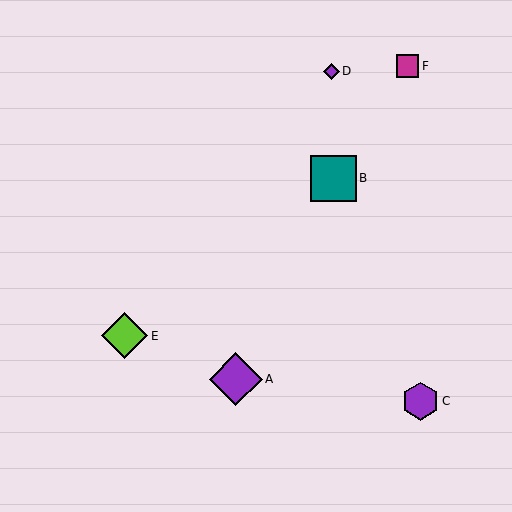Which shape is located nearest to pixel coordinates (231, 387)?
The purple diamond (labeled A) at (236, 379) is nearest to that location.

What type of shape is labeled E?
Shape E is a lime diamond.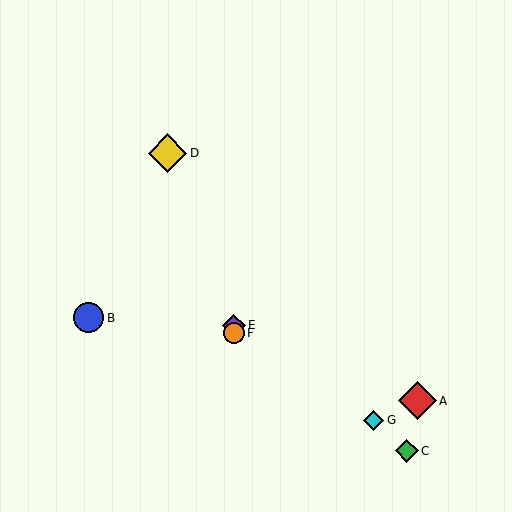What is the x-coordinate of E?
Object E is at x≈234.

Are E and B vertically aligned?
No, E is at x≈234 and B is at x≈88.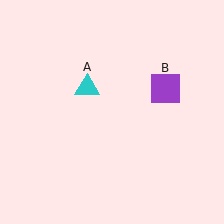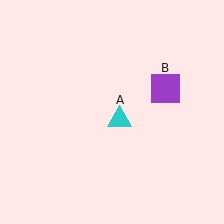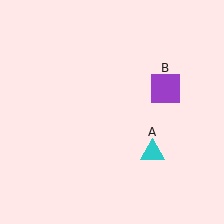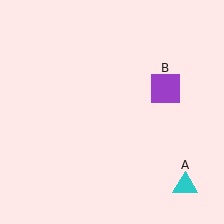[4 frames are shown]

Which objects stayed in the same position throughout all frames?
Purple square (object B) remained stationary.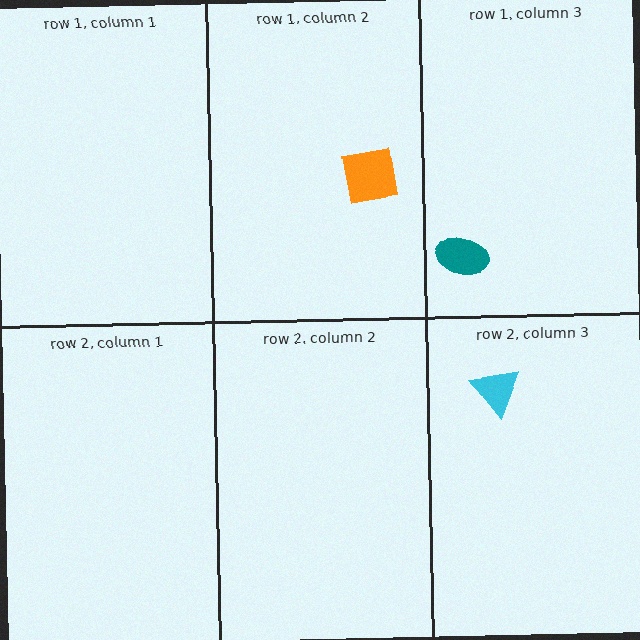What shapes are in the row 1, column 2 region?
The orange square.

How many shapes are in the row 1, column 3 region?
1.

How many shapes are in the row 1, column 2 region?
1.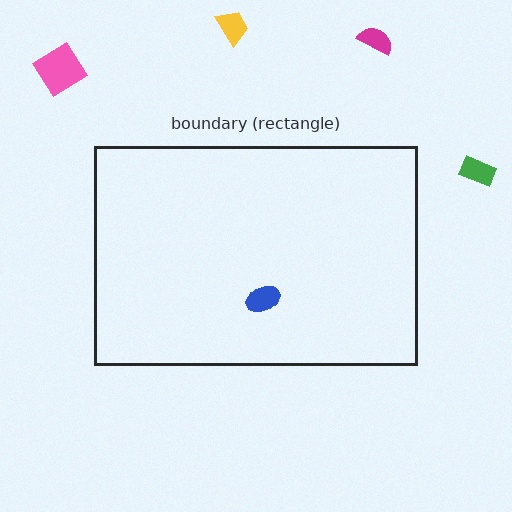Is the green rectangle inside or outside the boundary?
Outside.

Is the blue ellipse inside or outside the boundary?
Inside.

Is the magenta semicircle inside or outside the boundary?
Outside.